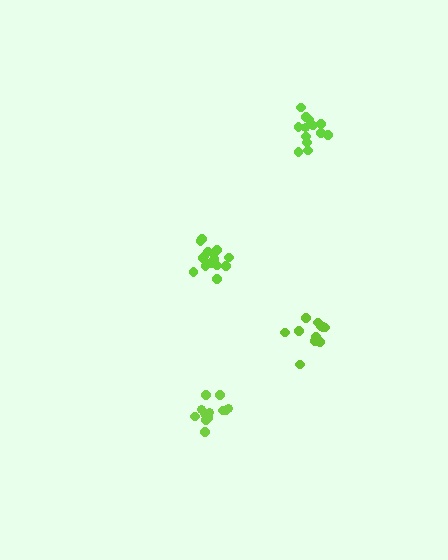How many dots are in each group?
Group 1: 11 dots, Group 2: 13 dots, Group 3: 15 dots, Group 4: 14 dots (53 total).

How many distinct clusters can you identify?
There are 4 distinct clusters.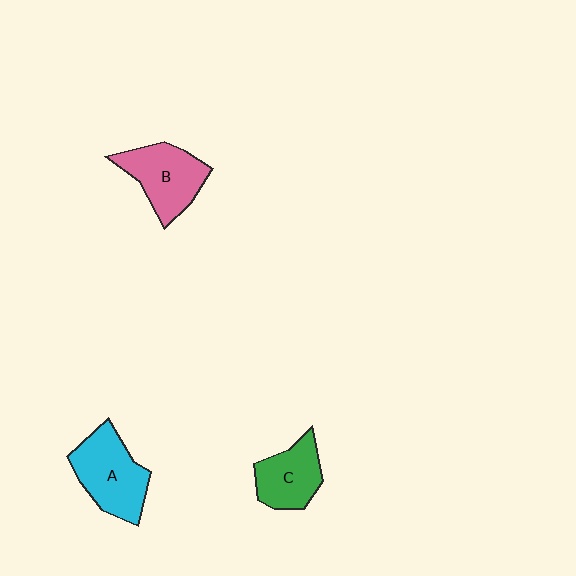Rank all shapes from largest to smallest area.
From largest to smallest: A (cyan), B (pink), C (green).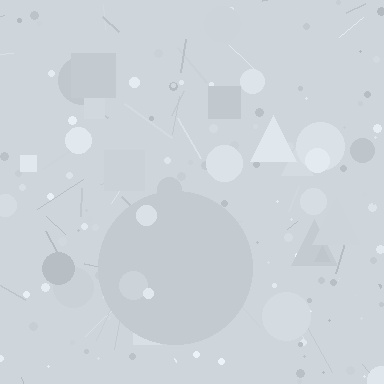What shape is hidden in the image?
A circle is hidden in the image.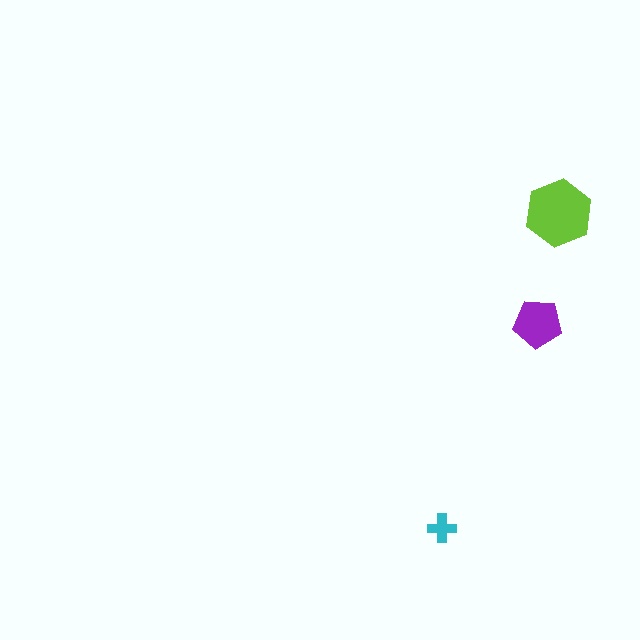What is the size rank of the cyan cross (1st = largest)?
3rd.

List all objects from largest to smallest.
The lime hexagon, the purple pentagon, the cyan cross.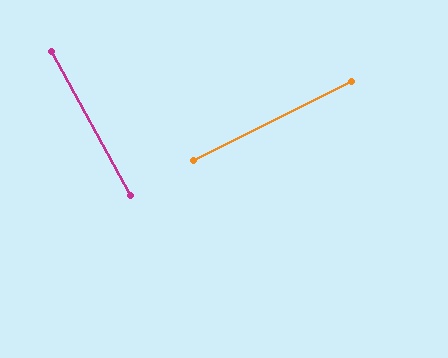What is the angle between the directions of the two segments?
Approximately 88 degrees.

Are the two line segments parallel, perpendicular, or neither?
Perpendicular — they meet at approximately 88°.